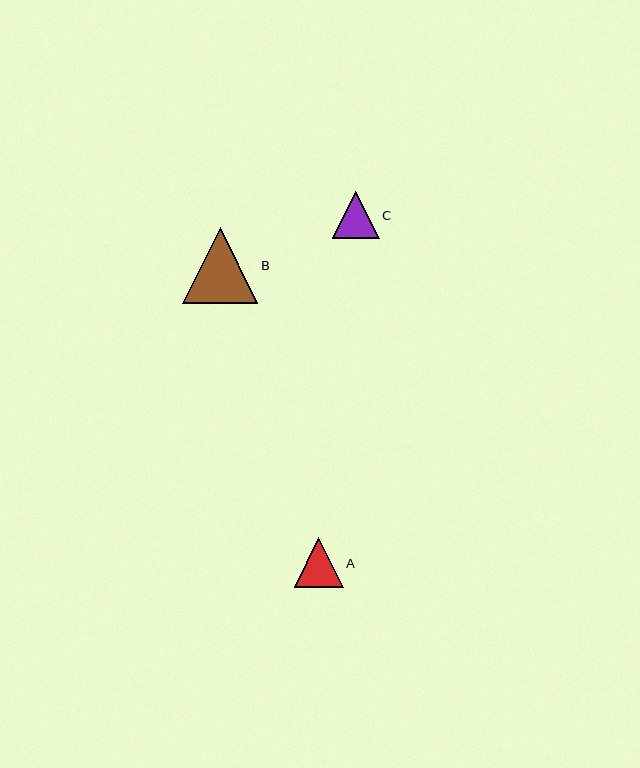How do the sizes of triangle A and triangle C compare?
Triangle A and triangle C are approximately the same size.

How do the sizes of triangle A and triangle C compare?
Triangle A and triangle C are approximately the same size.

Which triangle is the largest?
Triangle B is the largest with a size of approximately 75 pixels.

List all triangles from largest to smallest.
From largest to smallest: B, A, C.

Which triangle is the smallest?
Triangle C is the smallest with a size of approximately 47 pixels.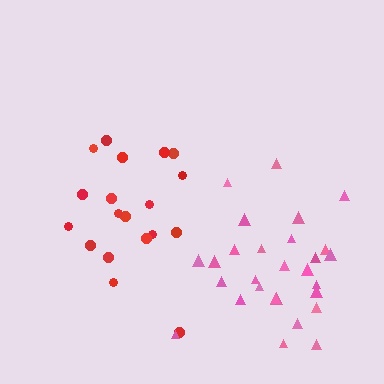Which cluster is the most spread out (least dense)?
Red.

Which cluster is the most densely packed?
Pink.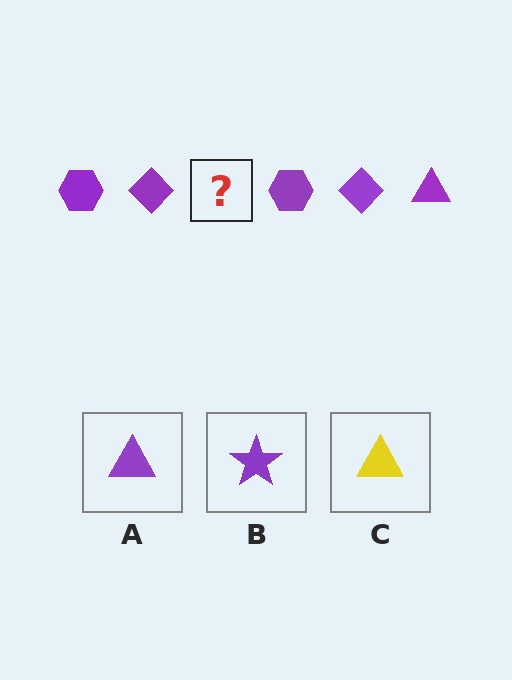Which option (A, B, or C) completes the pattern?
A.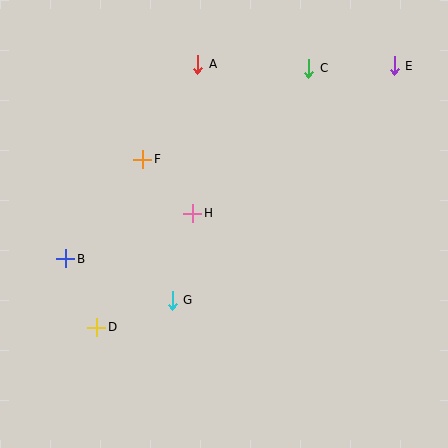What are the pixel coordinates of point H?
Point H is at (193, 213).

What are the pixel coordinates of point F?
Point F is at (143, 159).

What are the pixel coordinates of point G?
Point G is at (172, 300).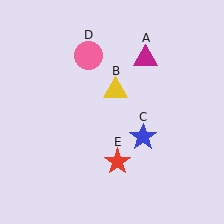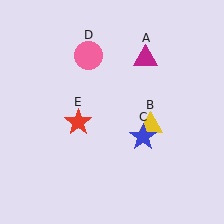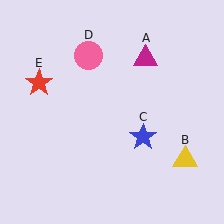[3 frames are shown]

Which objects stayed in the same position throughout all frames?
Magenta triangle (object A) and blue star (object C) and pink circle (object D) remained stationary.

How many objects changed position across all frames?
2 objects changed position: yellow triangle (object B), red star (object E).